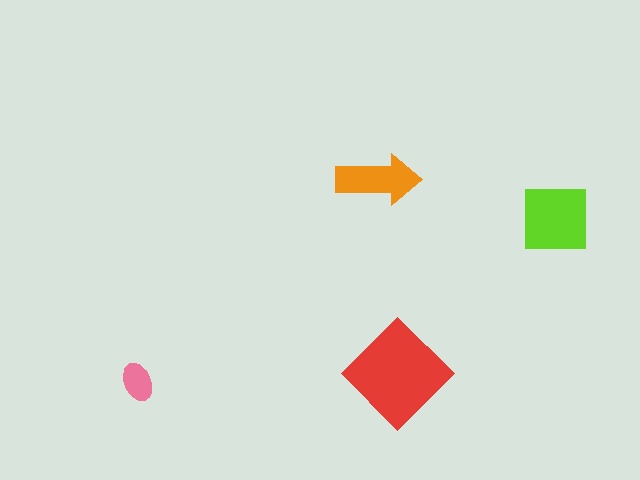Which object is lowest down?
The pink ellipse is bottommost.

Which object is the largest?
The red diamond.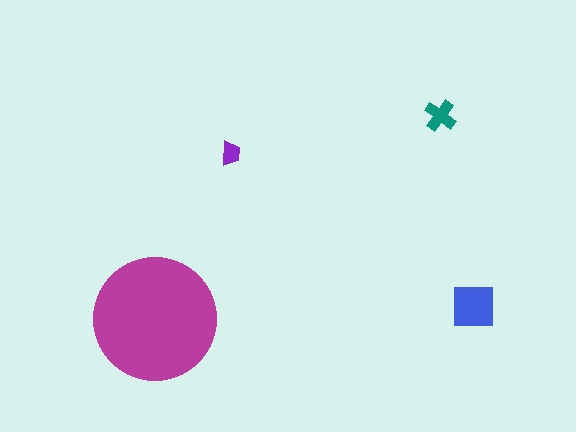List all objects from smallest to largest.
The purple trapezoid, the teal cross, the blue square, the magenta circle.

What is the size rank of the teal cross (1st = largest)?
3rd.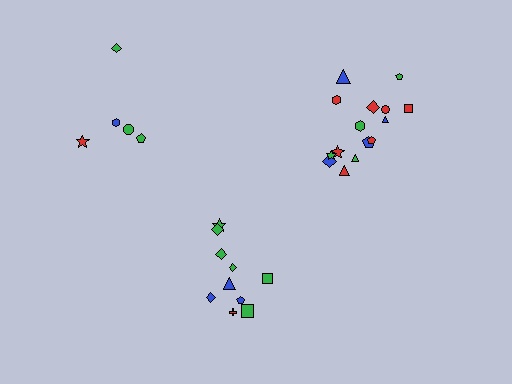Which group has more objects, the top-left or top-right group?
The top-right group.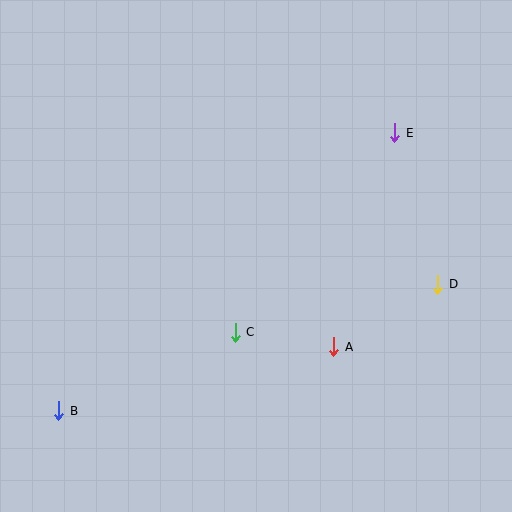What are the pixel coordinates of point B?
Point B is at (59, 411).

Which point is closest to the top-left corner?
Point C is closest to the top-left corner.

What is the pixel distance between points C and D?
The distance between C and D is 208 pixels.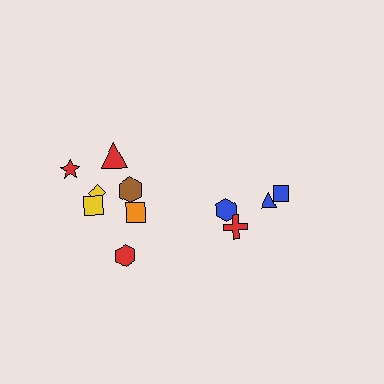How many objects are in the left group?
There are 7 objects.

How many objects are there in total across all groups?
There are 11 objects.